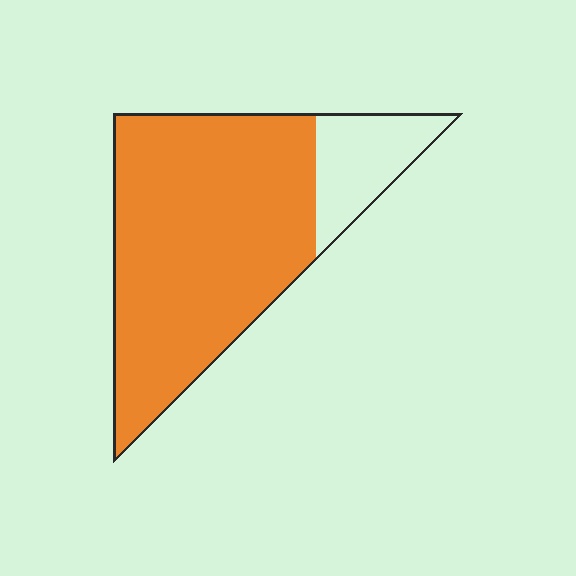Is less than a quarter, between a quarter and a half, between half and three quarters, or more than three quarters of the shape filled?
More than three quarters.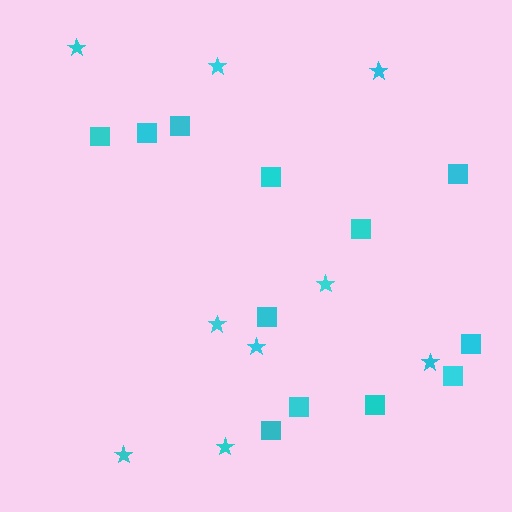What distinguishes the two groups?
There are 2 groups: one group of squares (12) and one group of stars (9).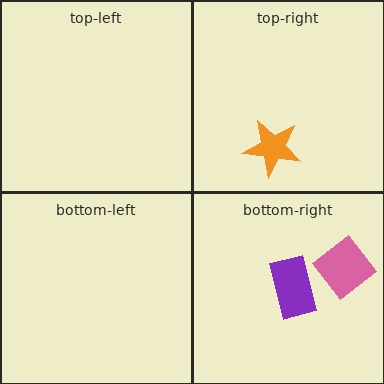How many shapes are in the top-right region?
1.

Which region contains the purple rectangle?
The bottom-right region.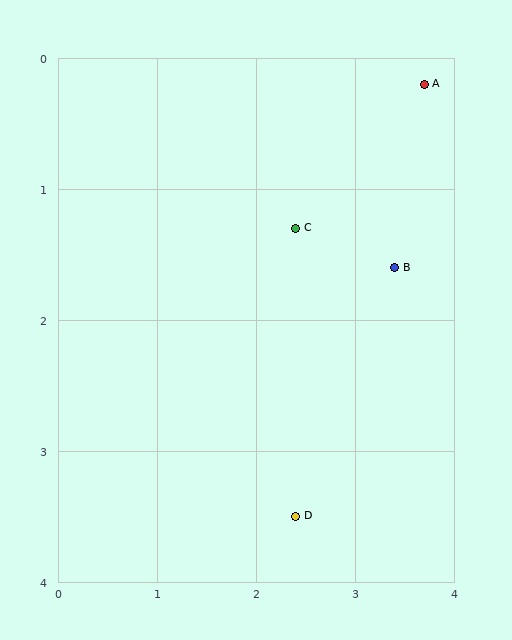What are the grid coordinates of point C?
Point C is at approximately (2.4, 1.3).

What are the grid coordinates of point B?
Point B is at approximately (3.4, 1.6).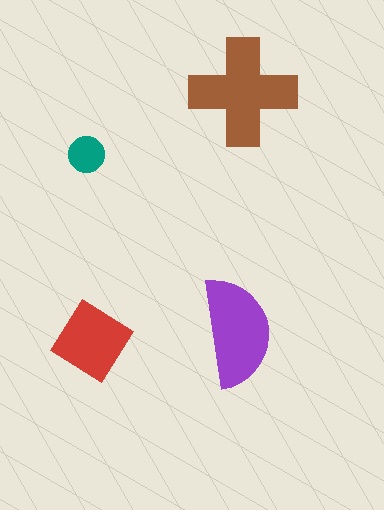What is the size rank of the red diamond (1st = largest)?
3rd.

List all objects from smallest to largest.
The teal circle, the red diamond, the purple semicircle, the brown cross.